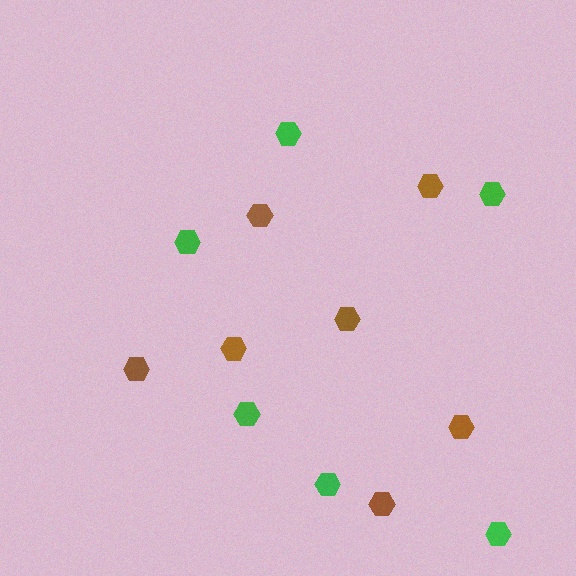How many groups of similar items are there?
There are 2 groups: one group of brown hexagons (7) and one group of green hexagons (6).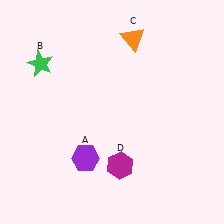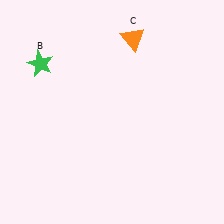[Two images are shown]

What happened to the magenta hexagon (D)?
The magenta hexagon (D) was removed in Image 2. It was in the bottom-right area of Image 1.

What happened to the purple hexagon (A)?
The purple hexagon (A) was removed in Image 2. It was in the bottom-left area of Image 1.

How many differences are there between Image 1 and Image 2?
There are 2 differences between the two images.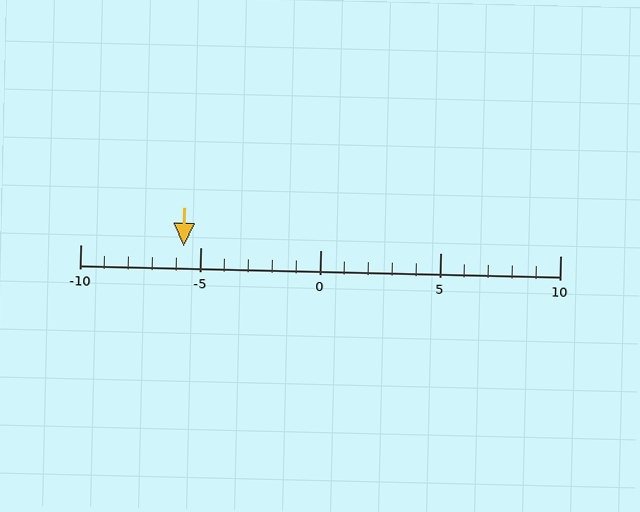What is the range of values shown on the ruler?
The ruler shows values from -10 to 10.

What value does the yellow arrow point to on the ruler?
The yellow arrow points to approximately -6.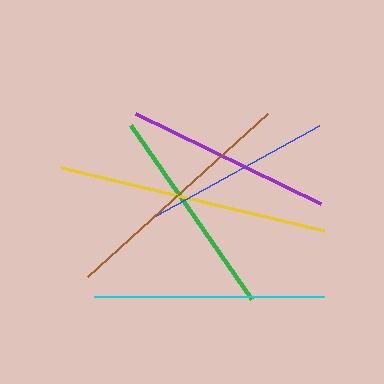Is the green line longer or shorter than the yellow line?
The yellow line is longer than the green line.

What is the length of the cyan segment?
The cyan segment is approximately 230 pixels long.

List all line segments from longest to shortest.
From longest to shortest: yellow, brown, cyan, green, purple, blue.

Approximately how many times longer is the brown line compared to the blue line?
The brown line is approximately 1.3 times the length of the blue line.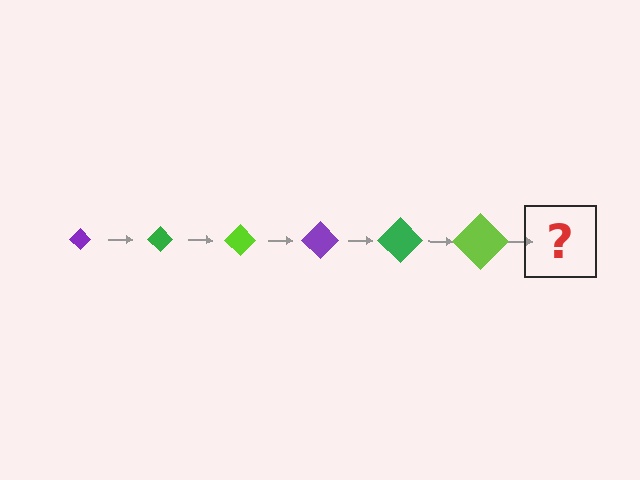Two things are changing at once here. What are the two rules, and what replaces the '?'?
The two rules are that the diamond grows larger each step and the color cycles through purple, green, and lime. The '?' should be a purple diamond, larger than the previous one.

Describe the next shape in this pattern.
It should be a purple diamond, larger than the previous one.